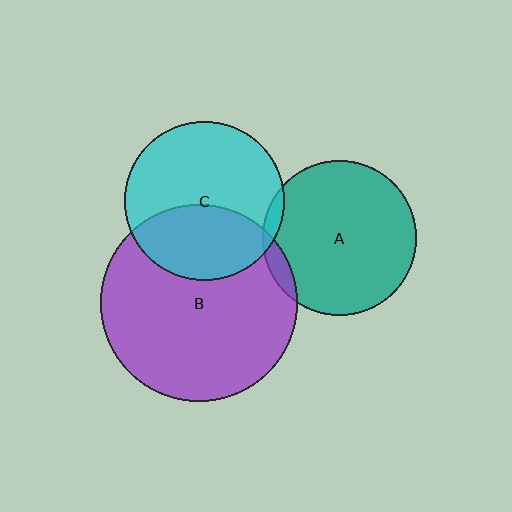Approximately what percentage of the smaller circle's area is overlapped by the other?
Approximately 5%.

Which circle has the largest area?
Circle B (purple).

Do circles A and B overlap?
Yes.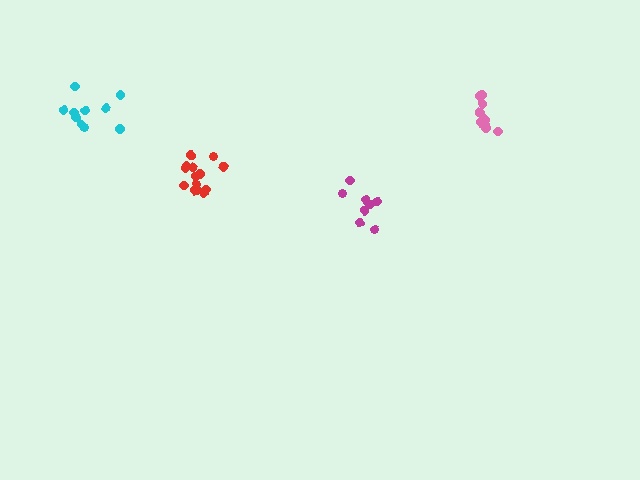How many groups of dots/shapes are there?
There are 4 groups.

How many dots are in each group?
Group 1: 14 dots, Group 2: 10 dots, Group 3: 8 dots, Group 4: 10 dots (42 total).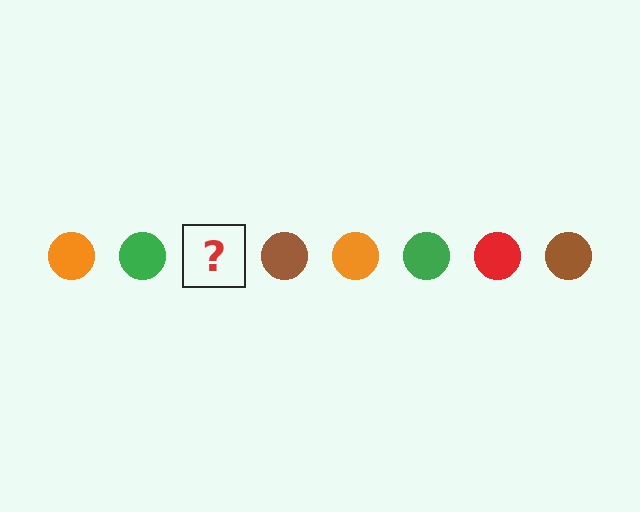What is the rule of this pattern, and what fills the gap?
The rule is that the pattern cycles through orange, green, red, brown circles. The gap should be filled with a red circle.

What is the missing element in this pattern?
The missing element is a red circle.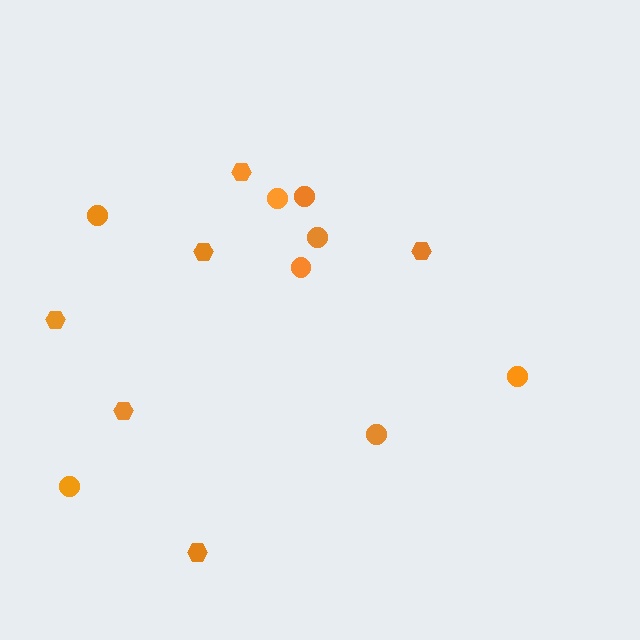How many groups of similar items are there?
There are 2 groups: one group of circles (8) and one group of hexagons (6).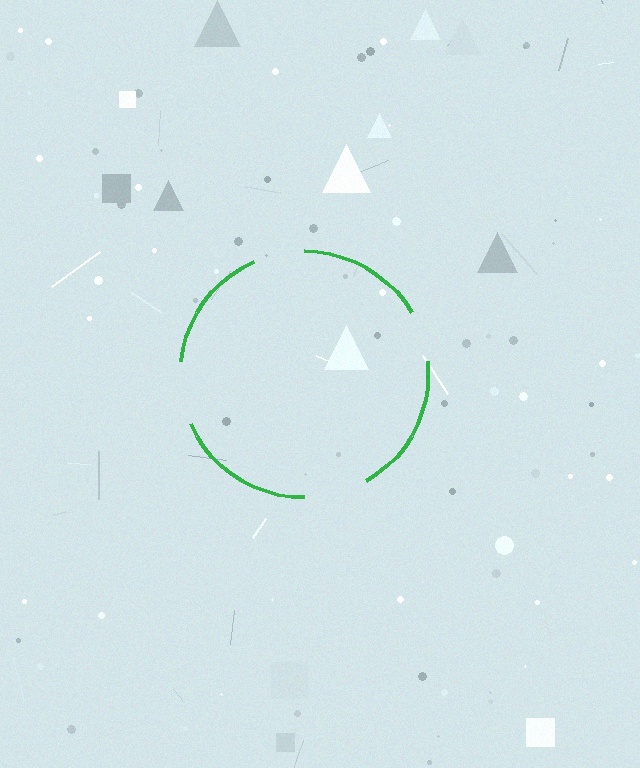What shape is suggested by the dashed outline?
The dashed outline suggests a circle.